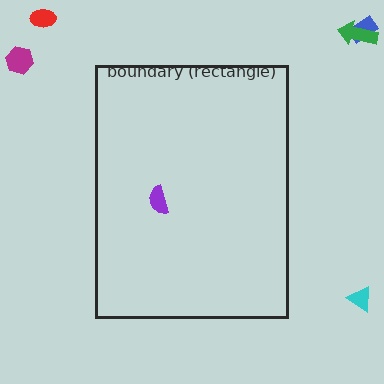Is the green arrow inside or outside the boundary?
Outside.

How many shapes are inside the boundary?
1 inside, 5 outside.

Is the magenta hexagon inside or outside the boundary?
Outside.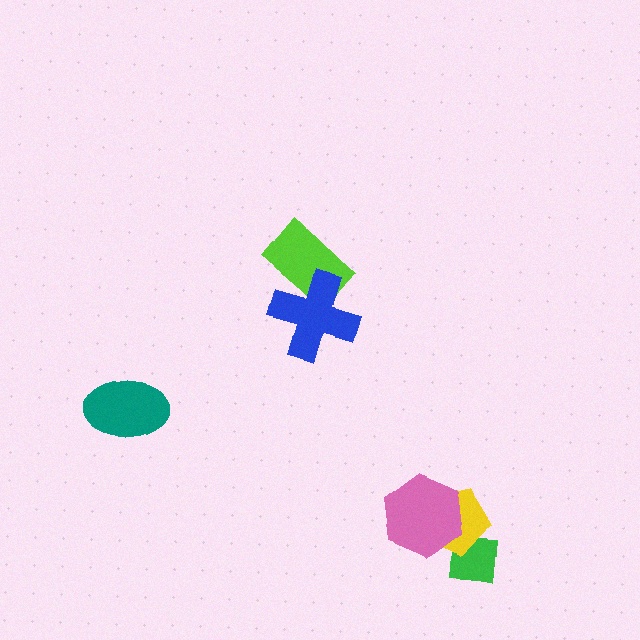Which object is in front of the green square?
The yellow pentagon is in front of the green square.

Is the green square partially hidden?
Yes, it is partially covered by another shape.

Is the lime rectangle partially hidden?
Yes, it is partially covered by another shape.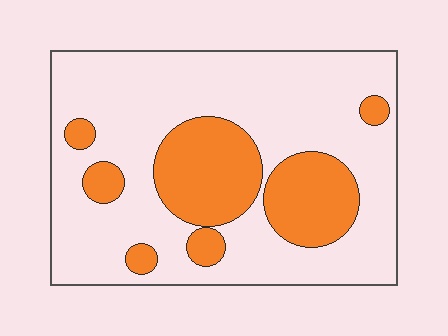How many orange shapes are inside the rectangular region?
7.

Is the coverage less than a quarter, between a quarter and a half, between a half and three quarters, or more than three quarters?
Between a quarter and a half.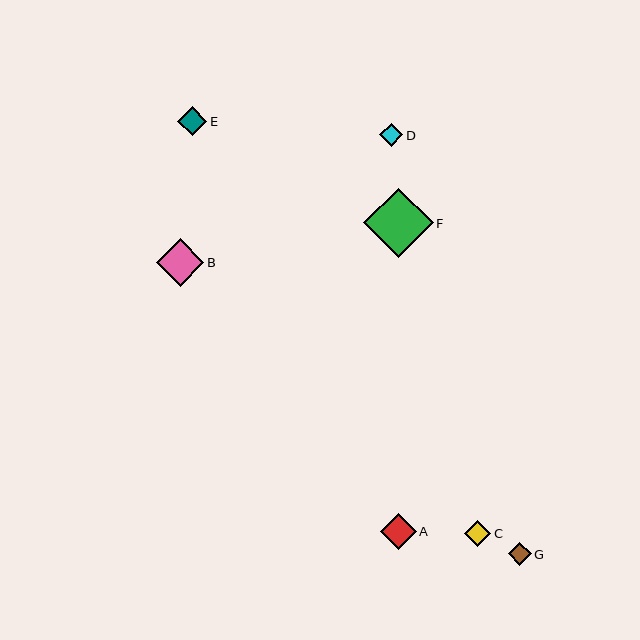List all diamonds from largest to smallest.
From largest to smallest: F, B, A, E, C, D, G.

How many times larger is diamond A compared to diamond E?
Diamond A is approximately 1.2 times the size of diamond E.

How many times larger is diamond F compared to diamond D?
Diamond F is approximately 3.0 times the size of diamond D.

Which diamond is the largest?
Diamond F is the largest with a size of approximately 70 pixels.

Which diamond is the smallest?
Diamond G is the smallest with a size of approximately 23 pixels.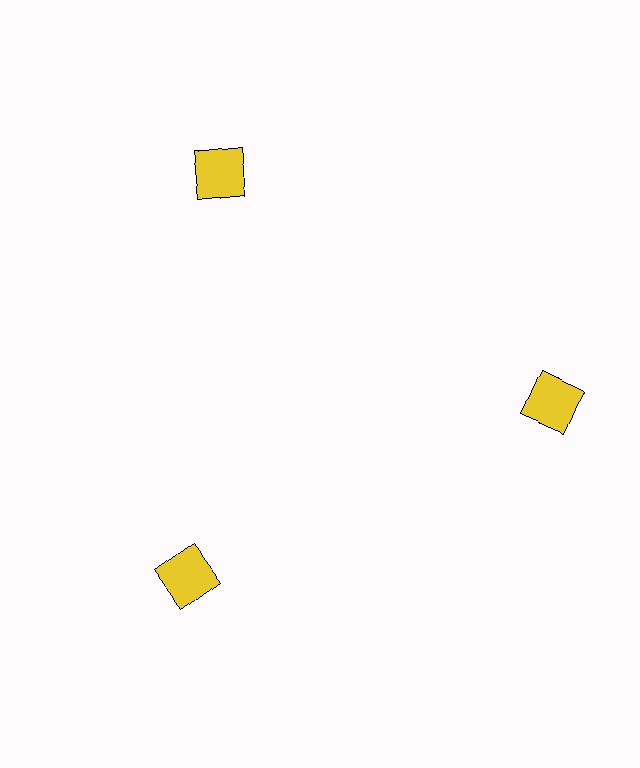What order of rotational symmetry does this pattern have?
This pattern has 3-fold rotational symmetry.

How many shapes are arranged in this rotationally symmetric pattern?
There are 3 shapes, arranged in 3 groups of 1.